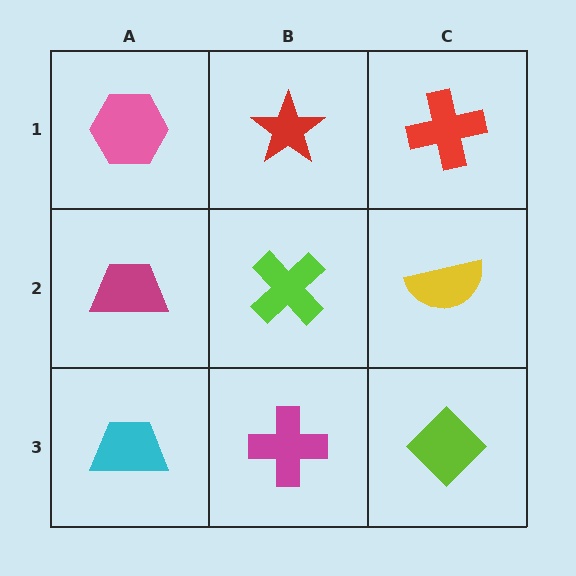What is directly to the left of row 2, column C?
A lime cross.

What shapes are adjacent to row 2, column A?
A pink hexagon (row 1, column A), a cyan trapezoid (row 3, column A), a lime cross (row 2, column B).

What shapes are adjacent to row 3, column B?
A lime cross (row 2, column B), a cyan trapezoid (row 3, column A), a lime diamond (row 3, column C).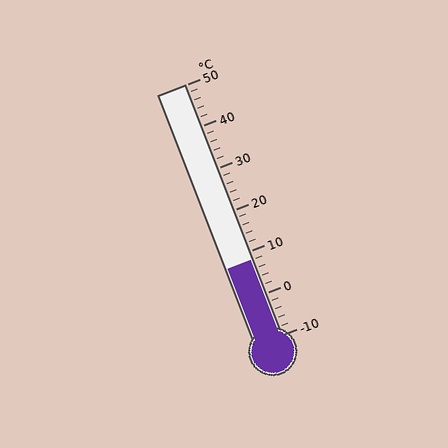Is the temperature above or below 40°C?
The temperature is below 40°C.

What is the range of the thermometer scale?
The thermometer scale ranges from -10°C to 50°C.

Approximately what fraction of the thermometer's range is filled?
The thermometer is filled to approximately 30% of its range.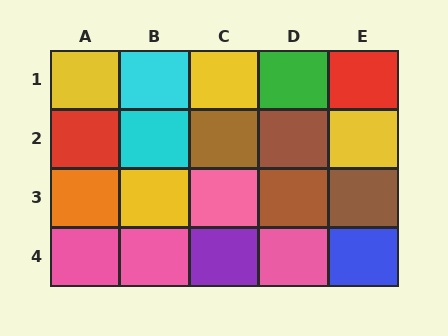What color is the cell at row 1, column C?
Yellow.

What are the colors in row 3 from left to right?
Orange, yellow, pink, brown, brown.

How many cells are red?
2 cells are red.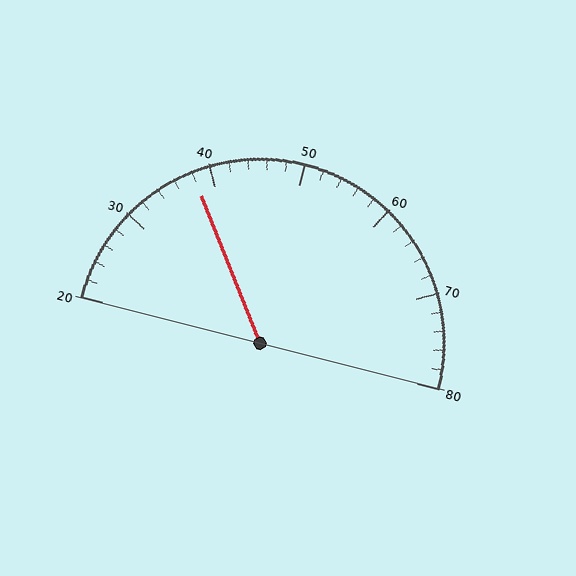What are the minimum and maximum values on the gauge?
The gauge ranges from 20 to 80.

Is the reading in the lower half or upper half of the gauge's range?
The reading is in the lower half of the range (20 to 80).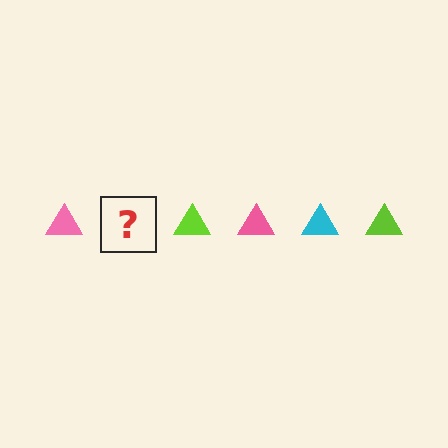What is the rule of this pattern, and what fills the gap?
The rule is that the pattern cycles through pink, cyan, lime triangles. The gap should be filled with a cyan triangle.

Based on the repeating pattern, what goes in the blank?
The blank should be a cyan triangle.